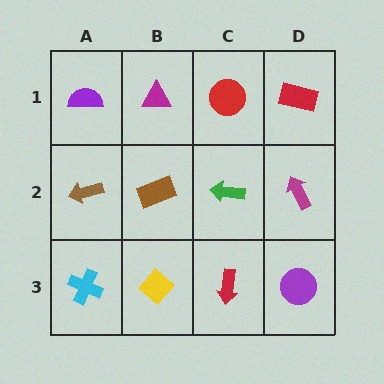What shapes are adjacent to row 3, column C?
A green arrow (row 2, column C), a yellow diamond (row 3, column B), a purple circle (row 3, column D).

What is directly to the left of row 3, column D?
A red arrow.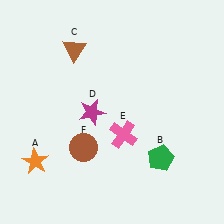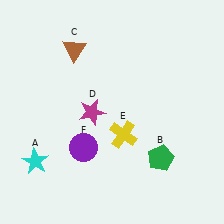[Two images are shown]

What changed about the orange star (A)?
In Image 1, A is orange. In Image 2, it changed to cyan.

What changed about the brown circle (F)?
In Image 1, F is brown. In Image 2, it changed to purple.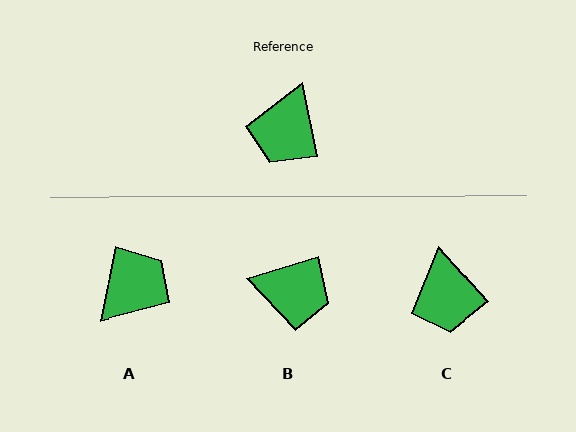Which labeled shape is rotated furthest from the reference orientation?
A, about 157 degrees away.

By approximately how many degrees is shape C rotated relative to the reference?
Approximately 31 degrees counter-clockwise.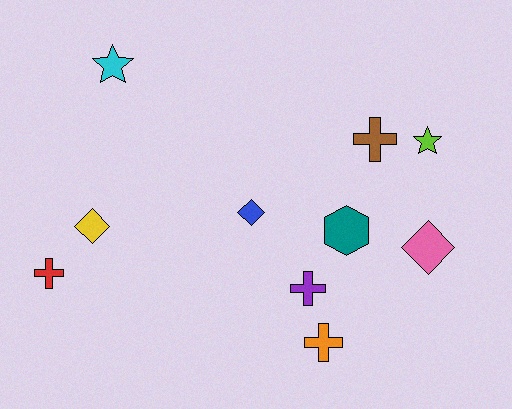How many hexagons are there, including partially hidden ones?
There is 1 hexagon.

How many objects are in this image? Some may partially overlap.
There are 10 objects.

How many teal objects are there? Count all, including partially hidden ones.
There is 1 teal object.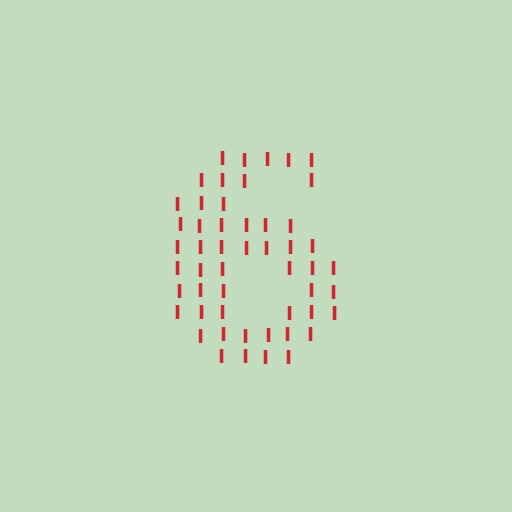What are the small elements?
The small elements are letter I's.